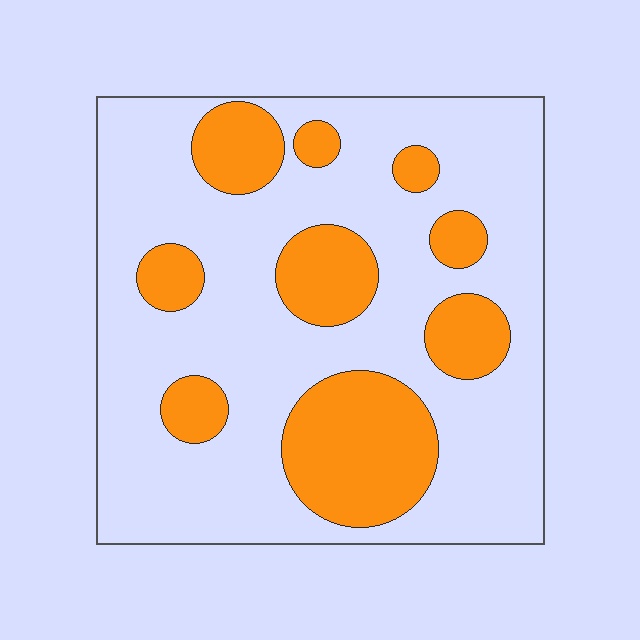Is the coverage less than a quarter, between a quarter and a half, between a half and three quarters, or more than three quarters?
Between a quarter and a half.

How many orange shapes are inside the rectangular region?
9.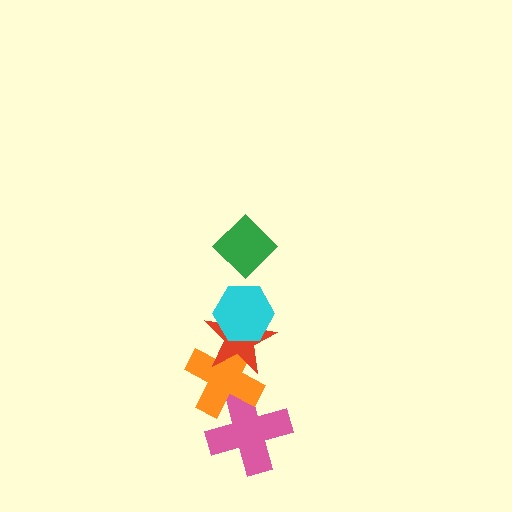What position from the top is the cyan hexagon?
The cyan hexagon is 2nd from the top.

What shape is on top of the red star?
The cyan hexagon is on top of the red star.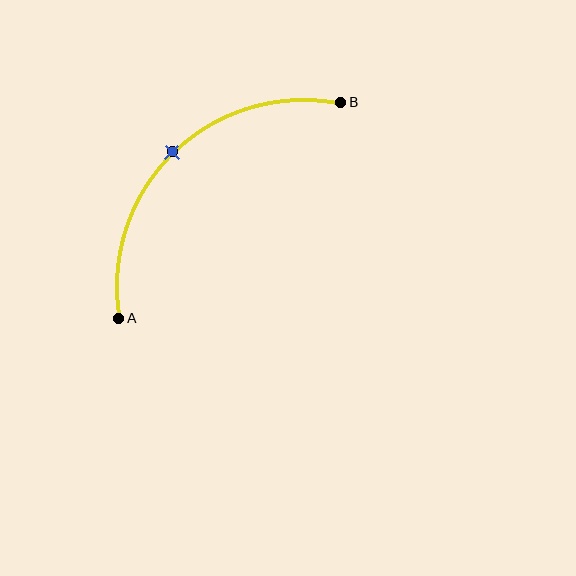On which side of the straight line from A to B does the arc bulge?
The arc bulges above and to the left of the straight line connecting A and B.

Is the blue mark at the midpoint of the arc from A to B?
Yes. The blue mark lies on the arc at equal arc-length from both A and B — it is the arc midpoint.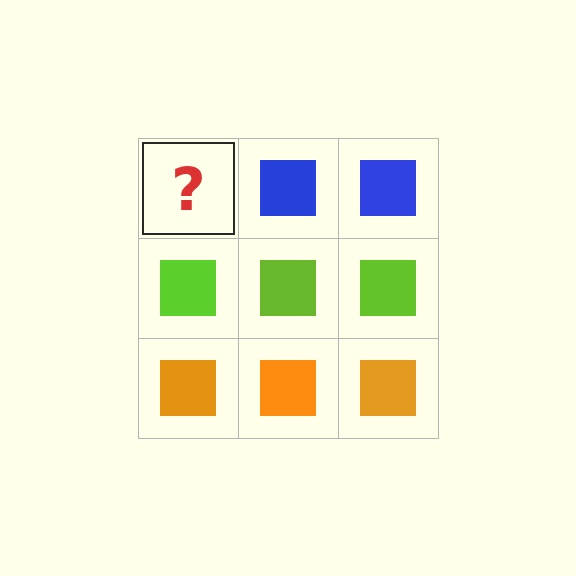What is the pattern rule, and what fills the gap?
The rule is that each row has a consistent color. The gap should be filled with a blue square.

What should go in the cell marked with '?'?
The missing cell should contain a blue square.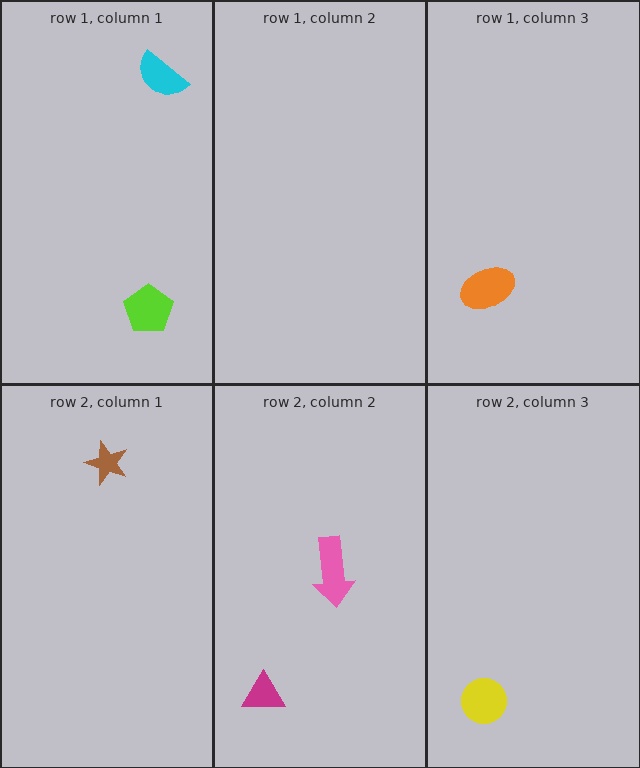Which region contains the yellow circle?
The row 2, column 3 region.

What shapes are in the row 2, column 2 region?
The magenta triangle, the pink arrow.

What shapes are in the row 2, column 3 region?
The yellow circle.